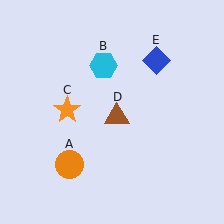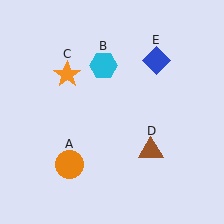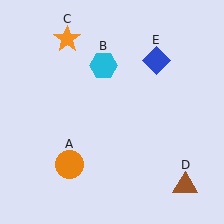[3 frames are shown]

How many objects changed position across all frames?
2 objects changed position: orange star (object C), brown triangle (object D).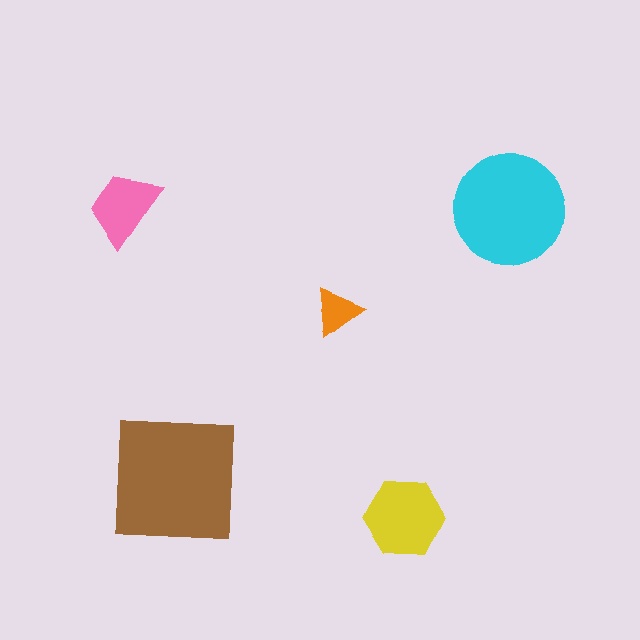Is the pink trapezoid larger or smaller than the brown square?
Smaller.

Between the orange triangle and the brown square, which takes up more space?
The brown square.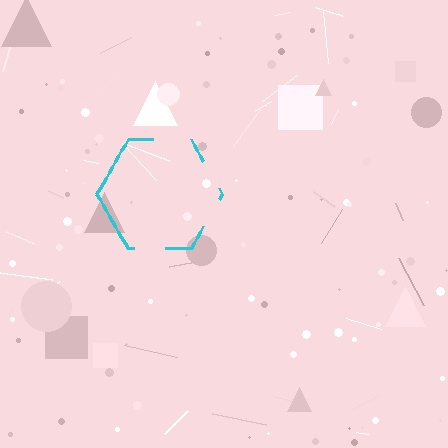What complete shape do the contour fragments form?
The contour fragments form a hexagon.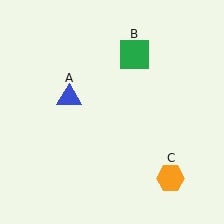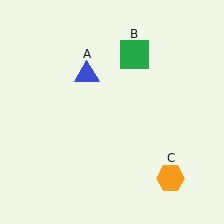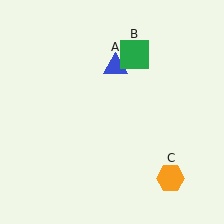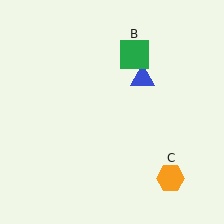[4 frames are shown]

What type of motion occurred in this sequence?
The blue triangle (object A) rotated clockwise around the center of the scene.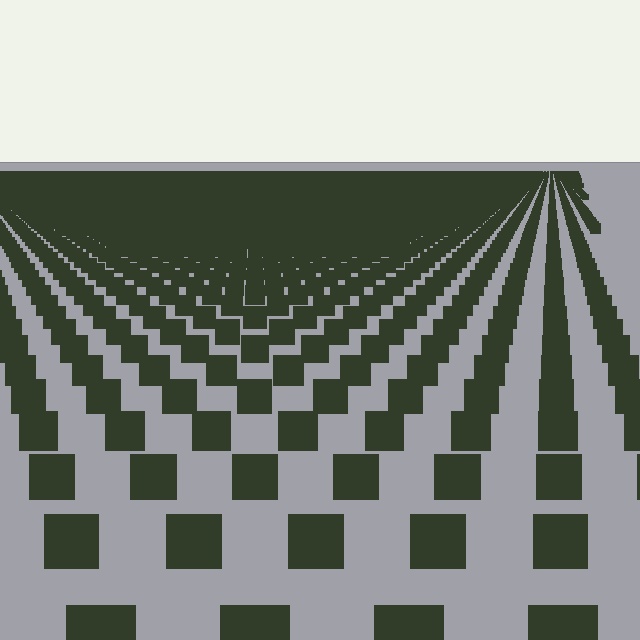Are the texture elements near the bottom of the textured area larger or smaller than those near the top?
Larger. Near the bottom, elements are closer to the viewer and appear at a bigger on-screen size.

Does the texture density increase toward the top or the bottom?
Density increases toward the top.